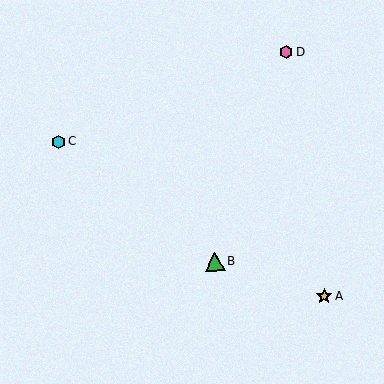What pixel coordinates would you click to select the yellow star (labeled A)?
Click at (324, 296) to select the yellow star A.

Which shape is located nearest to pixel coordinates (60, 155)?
The cyan hexagon (labeled C) at (58, 142) is nearest to that location.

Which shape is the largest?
The green triangle (labeled B) is the largest.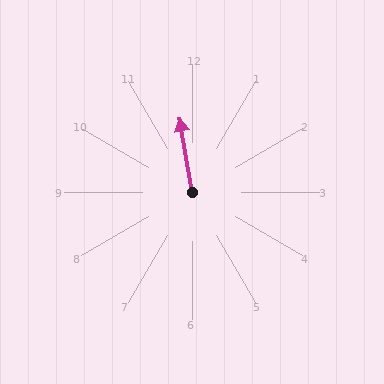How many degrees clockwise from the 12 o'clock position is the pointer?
Approximately 350 degrees.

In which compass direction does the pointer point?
North.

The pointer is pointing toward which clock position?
Roughly 12 o'clock.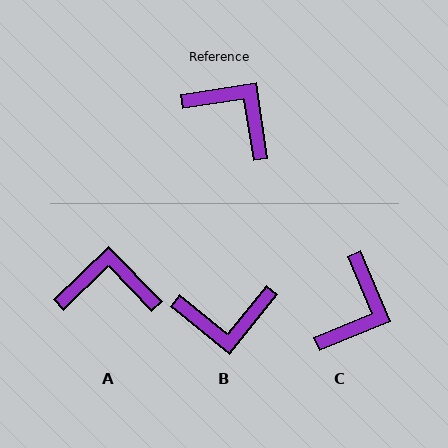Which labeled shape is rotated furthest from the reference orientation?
B, about 138 degrees away.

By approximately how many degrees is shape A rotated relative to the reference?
Approximately 36 degrees counter-clockwise.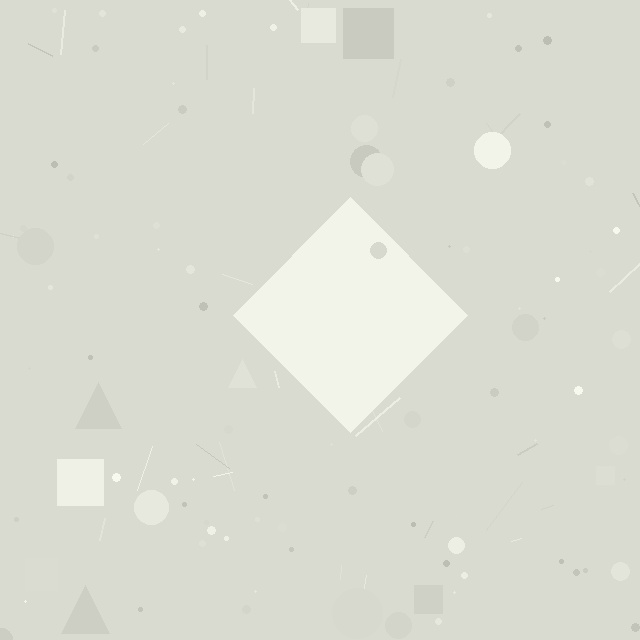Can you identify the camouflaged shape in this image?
The camouflaged shape is a diamond.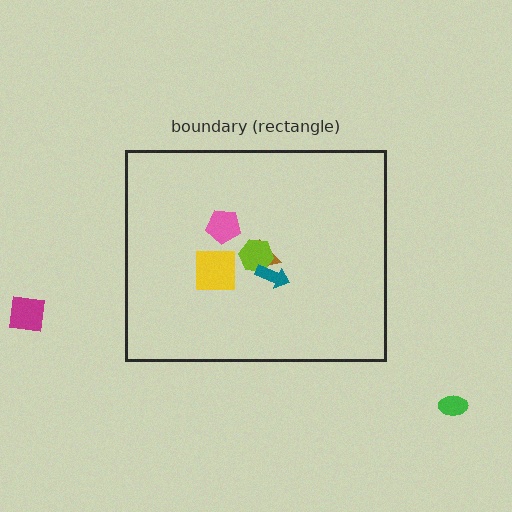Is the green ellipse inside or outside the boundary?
Outside.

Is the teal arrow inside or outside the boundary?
Inside.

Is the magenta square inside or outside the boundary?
Outside.